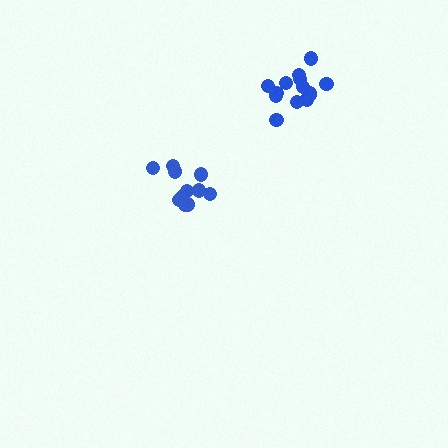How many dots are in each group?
Group 1: 14 dots, Group 2: 12 dots (26 total).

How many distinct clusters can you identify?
There are 2 distinct clusters.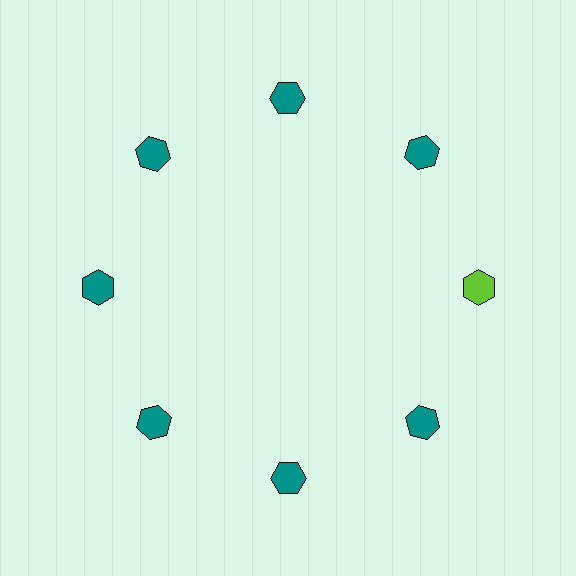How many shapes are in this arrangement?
There are 8 shapes arranged in a ring pattern.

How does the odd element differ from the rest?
It has a different color: lime instead of teal.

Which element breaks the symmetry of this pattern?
The lime hexagon at roughly the 3 o'clock position breaks the symmetry. All other shapes are teal hexagons.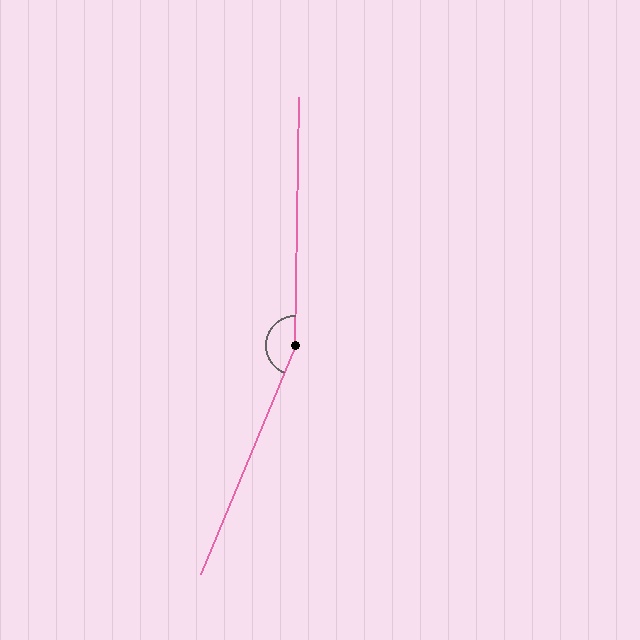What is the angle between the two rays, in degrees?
Approximately 158 degrees.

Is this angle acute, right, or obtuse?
It is obtuse.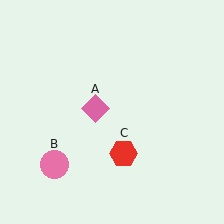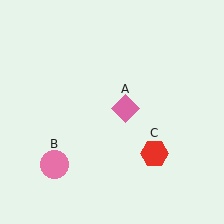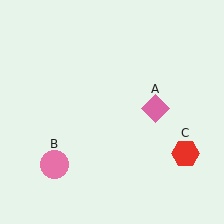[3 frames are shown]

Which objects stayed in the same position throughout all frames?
Pink circle (object B) remained stationary.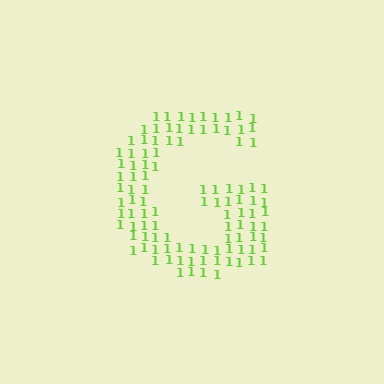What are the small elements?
The small elements are digit 1's.